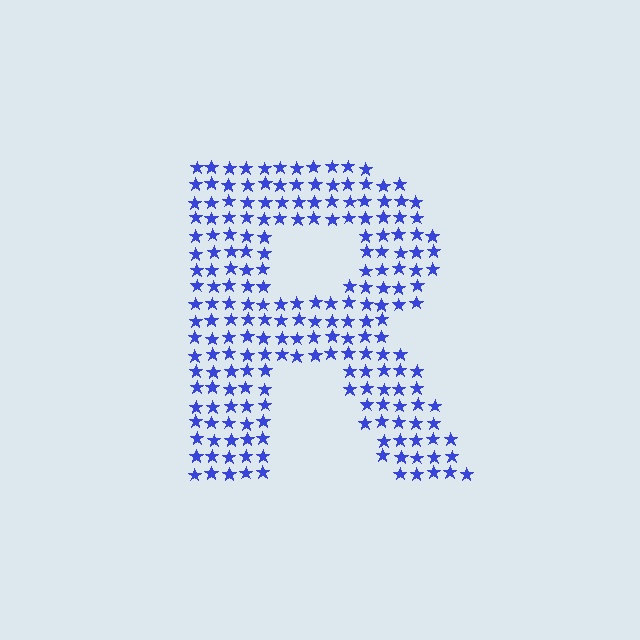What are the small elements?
The small elements are stars.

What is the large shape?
The large shape is the letter R.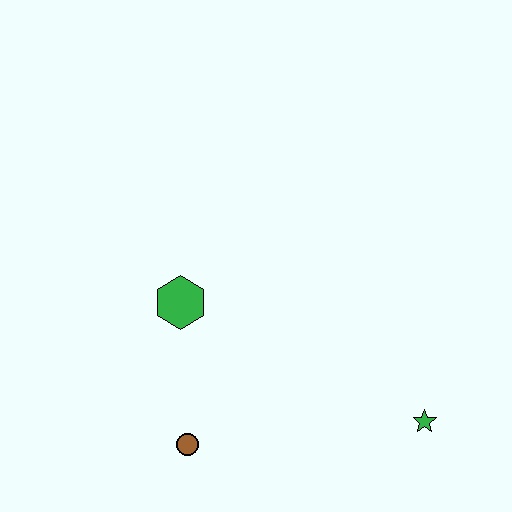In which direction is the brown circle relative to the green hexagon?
The brown circle is below the green hexagon.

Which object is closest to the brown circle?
The green hexagon is closest to the brown circle.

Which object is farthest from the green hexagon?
The green star is farthest from the green hexagon.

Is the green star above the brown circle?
Yes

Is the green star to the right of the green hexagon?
Yes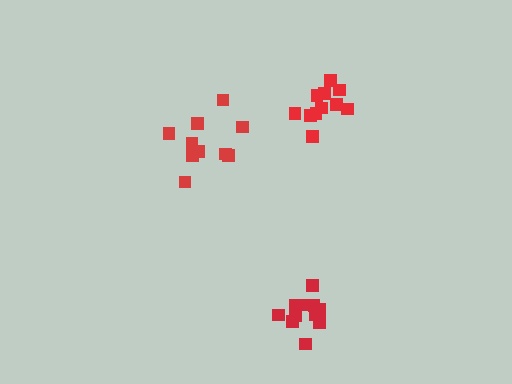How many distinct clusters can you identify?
There are 3 distinct clusters.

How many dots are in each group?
Group 1: 11 dots, Group 2: 10 dots, Group 3: 11 dots (32 total).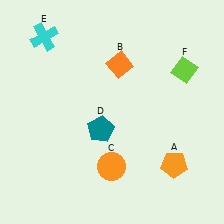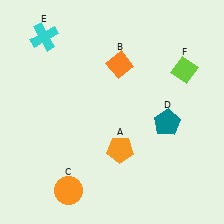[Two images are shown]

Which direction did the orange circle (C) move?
The orange circle (C) moved left.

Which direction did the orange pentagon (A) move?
The orange pentagon (A) moved left.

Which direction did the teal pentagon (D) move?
The teal pentagon (D) moved right.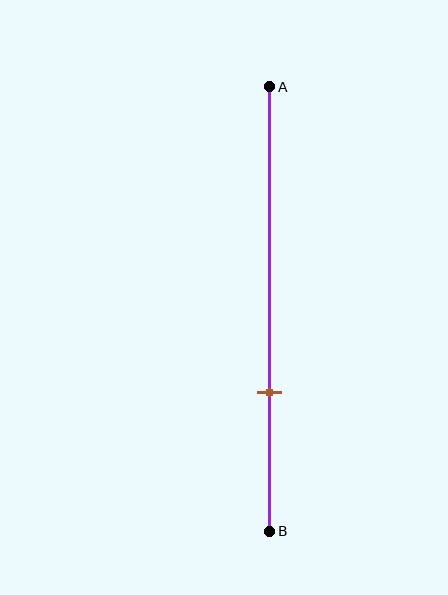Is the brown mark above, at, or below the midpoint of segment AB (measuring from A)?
The brown mark is below the midpoint of segment AB.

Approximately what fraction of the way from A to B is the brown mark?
The brown mark is approximately 70% of the way from A to B.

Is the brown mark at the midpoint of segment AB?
No, the mark is at about 70% from A, not at the 50% midpoint.